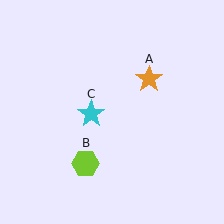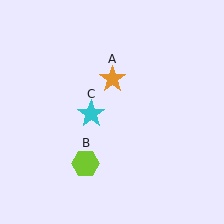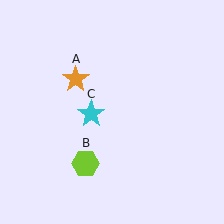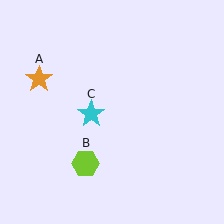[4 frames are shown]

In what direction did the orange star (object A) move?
The orange star (object A) moved left.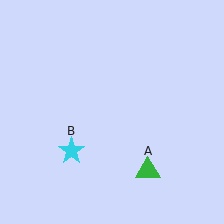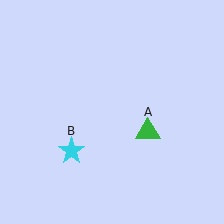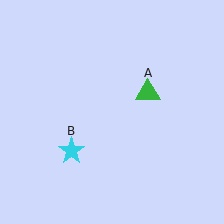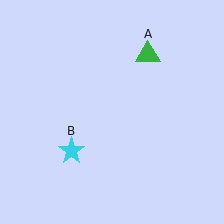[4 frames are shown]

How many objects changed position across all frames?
1 object changed position: green triangle (object A).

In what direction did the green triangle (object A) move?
The green triangle (object A) moved up.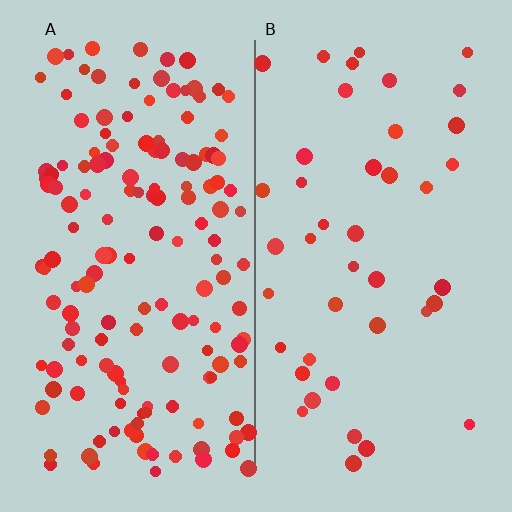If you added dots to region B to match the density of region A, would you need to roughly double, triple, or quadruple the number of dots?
Approximately quadruple.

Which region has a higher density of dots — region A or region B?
A (the left).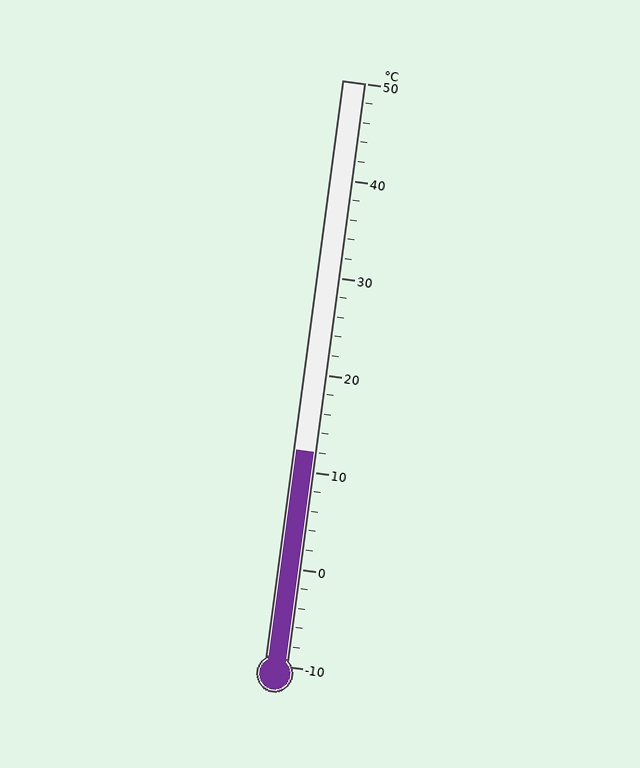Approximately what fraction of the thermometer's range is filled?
The thermometer is filled to approximately 35% of its range.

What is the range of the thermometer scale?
The thermometer scale ranges from -10°C to 50°C.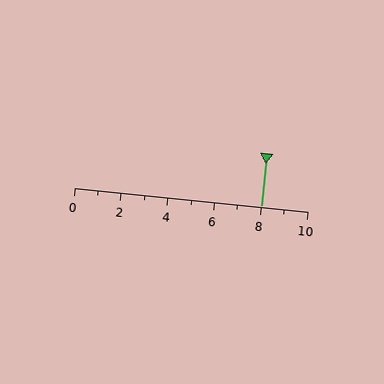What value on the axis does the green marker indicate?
The marker indicates approximately 8.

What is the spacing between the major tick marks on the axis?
The major ticks are spaced 2 apart.